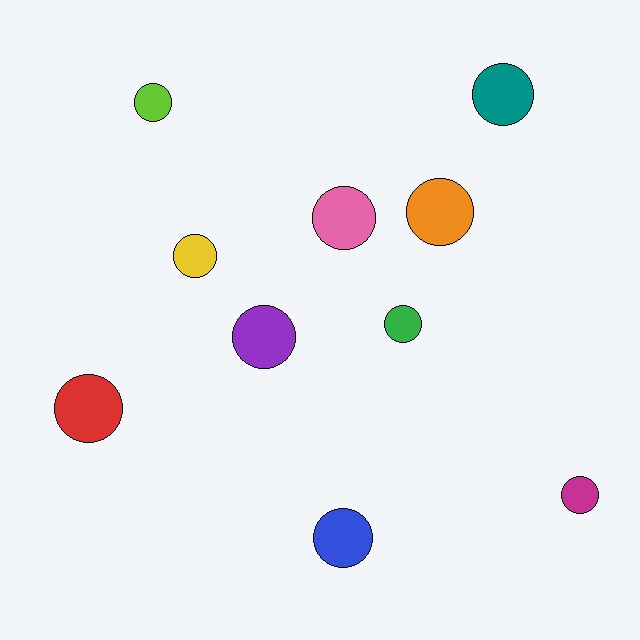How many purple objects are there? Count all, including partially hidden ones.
There is 1 purple object.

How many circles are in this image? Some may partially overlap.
There are 10 circles.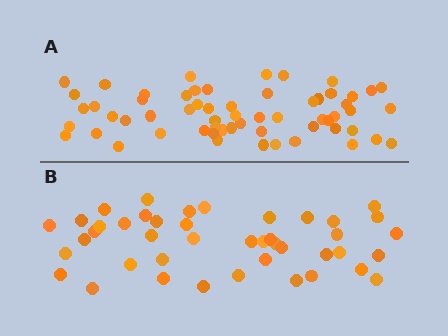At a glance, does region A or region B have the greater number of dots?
Region A (the top region) has more dots.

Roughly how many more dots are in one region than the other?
Region A has approximately 15 more dots than region B.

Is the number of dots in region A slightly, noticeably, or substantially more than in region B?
Region A has noticeably more, but not dramatically so. The ratio is roughly 1.4 to 1.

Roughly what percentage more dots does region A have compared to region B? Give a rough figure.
About 40% more.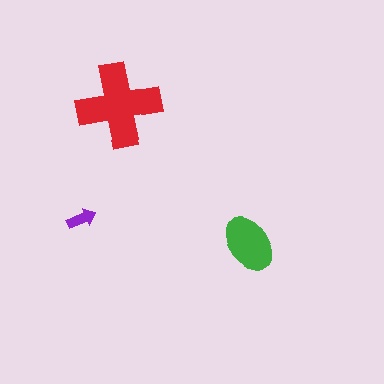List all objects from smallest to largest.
The purple arrow, the green ellipse, the red cross.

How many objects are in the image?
There are 3 objects in the image.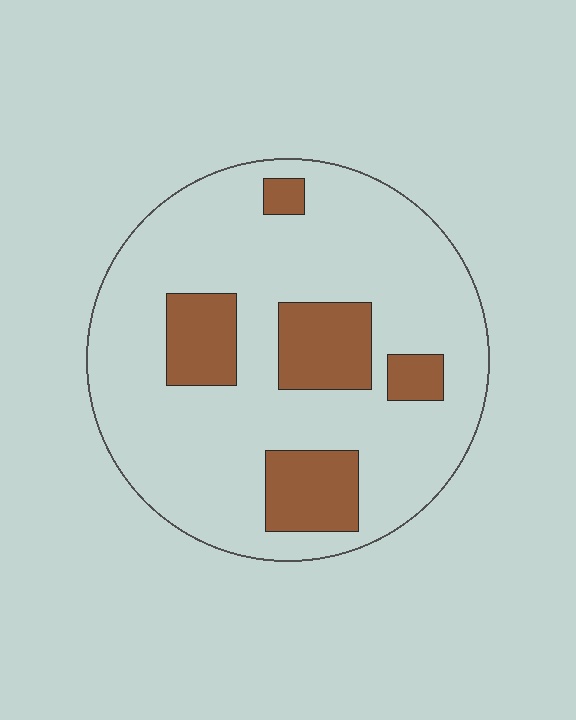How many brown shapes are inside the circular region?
5.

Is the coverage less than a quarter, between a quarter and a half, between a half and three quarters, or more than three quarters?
Less than a quarter.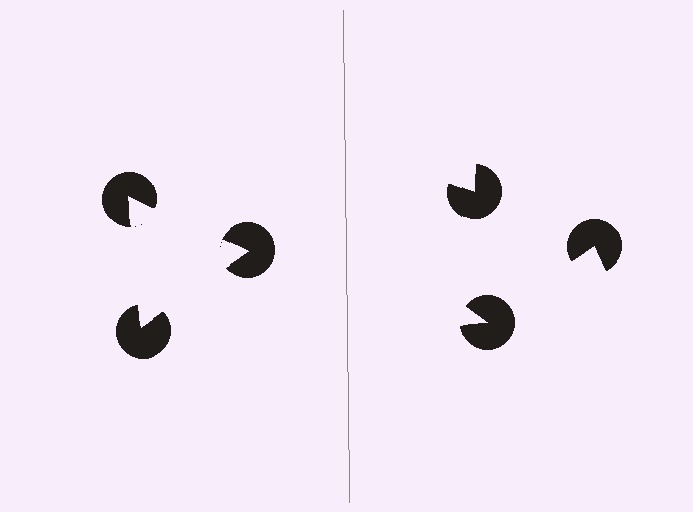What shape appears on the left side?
An illusory triangle.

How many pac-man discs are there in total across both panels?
6 — 3 on each side.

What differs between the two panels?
The pac-man discs are positioned identically on both sides; only the wedge orientations differ. On the left they align to a triangle; on the right they are misaligned.